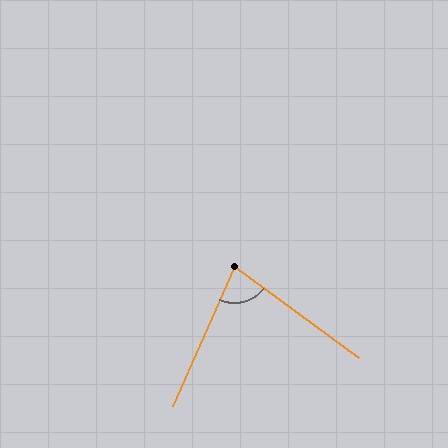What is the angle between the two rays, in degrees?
Approximately 78 degrees.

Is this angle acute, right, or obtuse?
It is acute.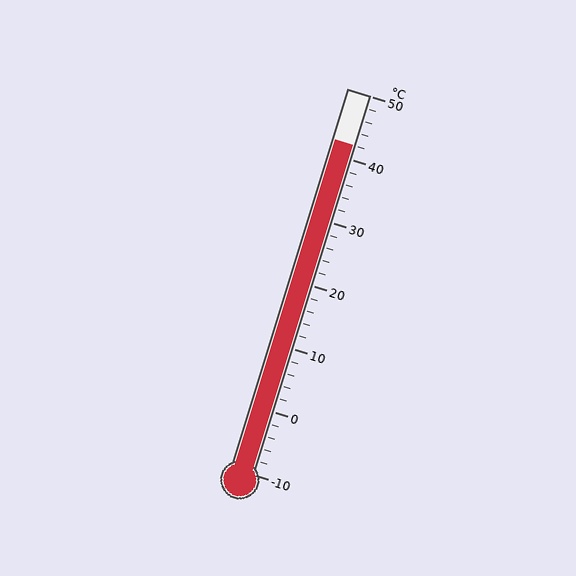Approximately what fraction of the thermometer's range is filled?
The thermometer is filled to approximately 85% of its range.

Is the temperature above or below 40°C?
The temperature is above 40°C.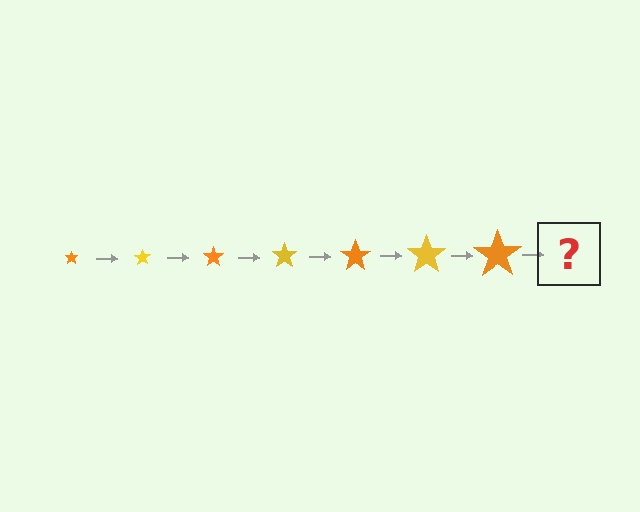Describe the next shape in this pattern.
It should be a yellow star, larger than the previous one.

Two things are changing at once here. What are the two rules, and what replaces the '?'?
The two rules are that the star grows larger each step and the color cycles through orange and yellow. The '?' should be a yellow star, larger than the previous one.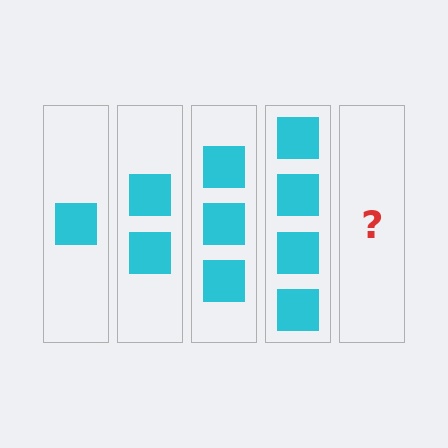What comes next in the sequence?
The next element should be 5 squares.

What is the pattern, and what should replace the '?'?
The pattern is that each step adds one more square. The '?' should be 5 squares.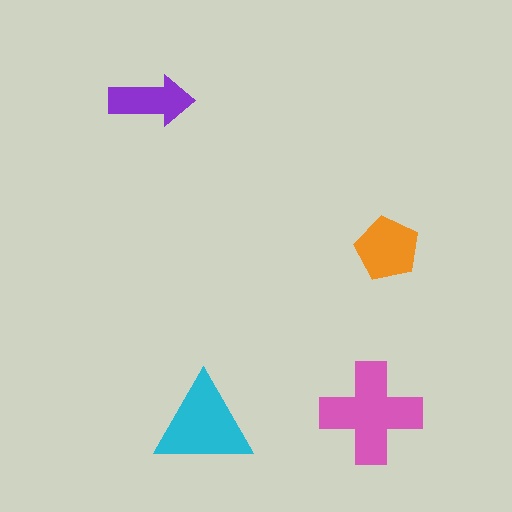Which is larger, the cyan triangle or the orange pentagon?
The cyan triangle.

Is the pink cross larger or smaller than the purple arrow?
Larger.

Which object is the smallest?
The purple arrow.